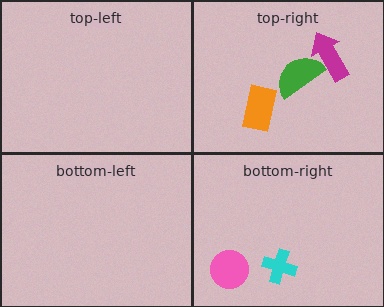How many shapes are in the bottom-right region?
2.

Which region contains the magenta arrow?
The top-right region.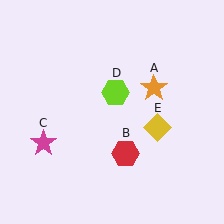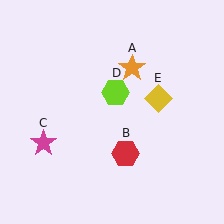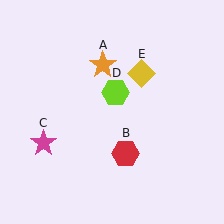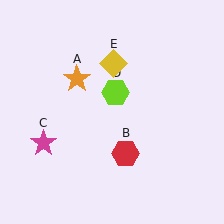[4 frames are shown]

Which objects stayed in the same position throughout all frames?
Red hexagon (object B) and magenta star (object C) and lime hexagon (object D) remained stationary.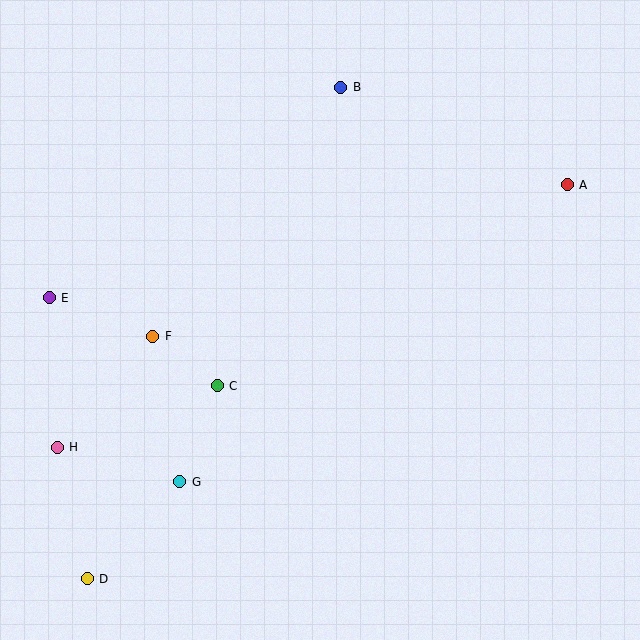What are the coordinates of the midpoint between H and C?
The midpoint between H and C is at (137, 417).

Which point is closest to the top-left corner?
Point E is closest to the top-left corner.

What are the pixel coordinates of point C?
Point C is at (217, 386).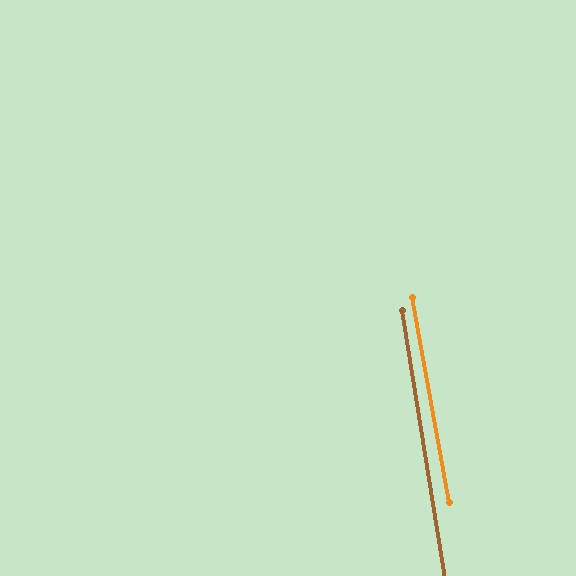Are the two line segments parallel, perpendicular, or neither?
Parallel — their directions differ by only 1.1°.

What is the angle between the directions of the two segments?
Approximately 1 degree.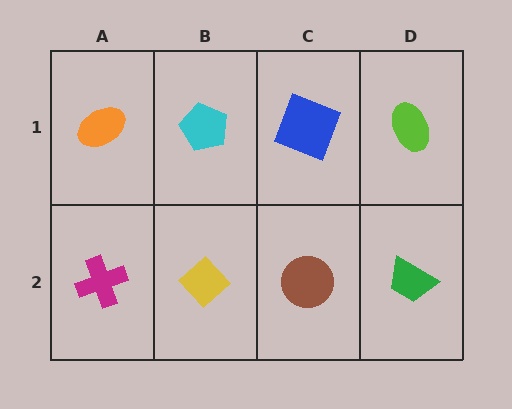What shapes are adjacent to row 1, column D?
A green trapezoid (row 2, column D), a blue square (row 1, column C).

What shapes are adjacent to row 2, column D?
A lime ellipse (row 1, column D), a brown circle (row 2, column C).